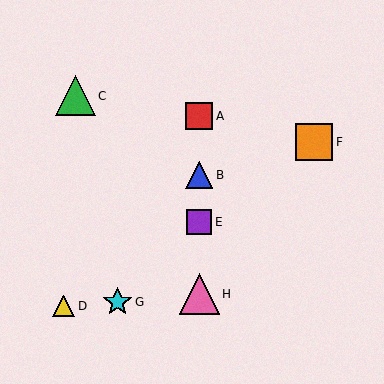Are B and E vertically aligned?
Yes, both are at x≈199.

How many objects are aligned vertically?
4 objects (A, B, E, H) are aligned vertically.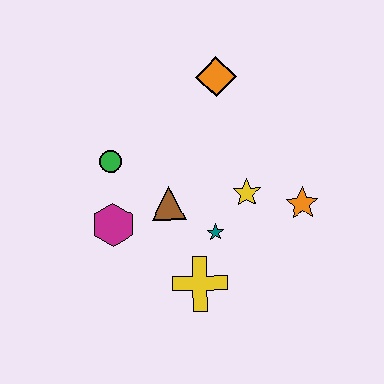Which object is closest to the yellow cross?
The teal star is closest to the yellow cross.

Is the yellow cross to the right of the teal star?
No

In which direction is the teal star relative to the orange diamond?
The teal star is below the orange diamond.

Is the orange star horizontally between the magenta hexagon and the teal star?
No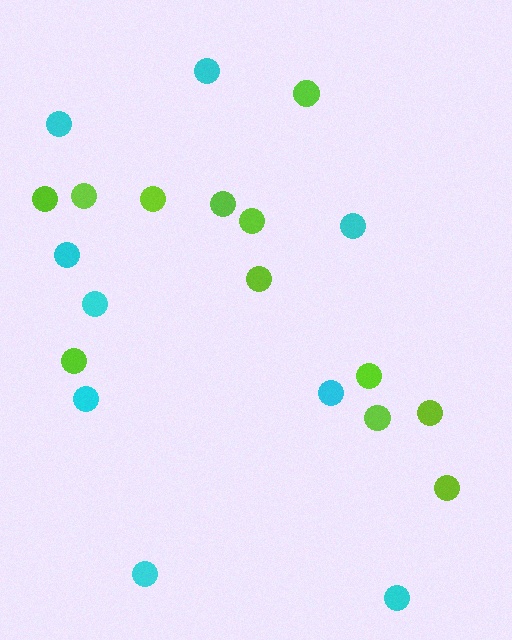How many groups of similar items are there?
There are 2 groups: one group of cyan circles (9) and one group of lime circles (12).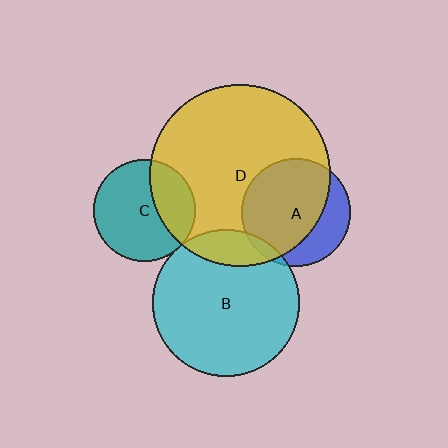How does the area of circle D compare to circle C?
Approximately 3.2 times.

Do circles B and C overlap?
Yes.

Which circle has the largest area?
Circle D (yellow).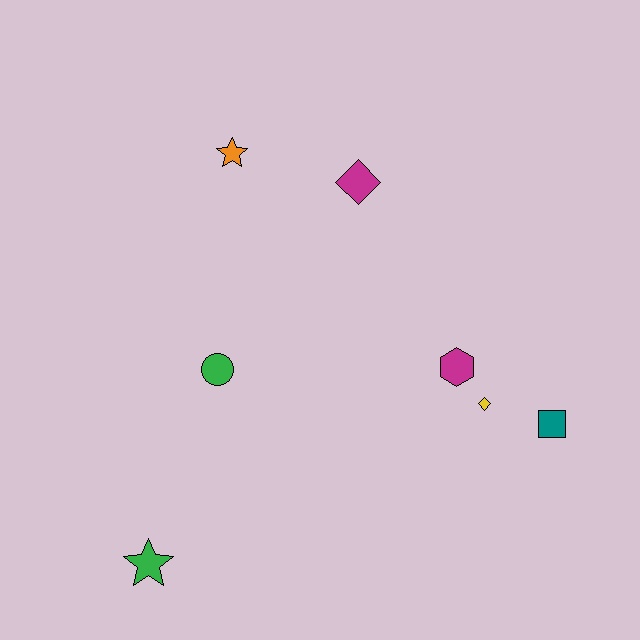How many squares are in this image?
There is 1 square.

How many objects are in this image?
There are 7 objects.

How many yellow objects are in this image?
There is 1 yellow object.